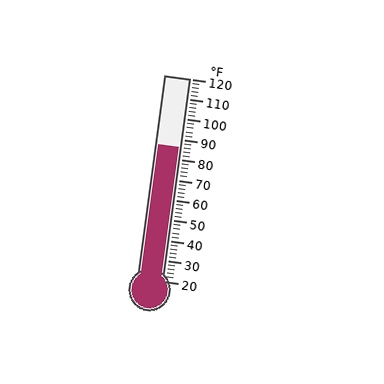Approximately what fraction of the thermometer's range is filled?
The thermometer is filled to approximately 65% of its range.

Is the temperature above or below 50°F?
The temperature is above 50°F.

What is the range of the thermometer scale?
The thermometer scale ranges from 20°F to 120°F.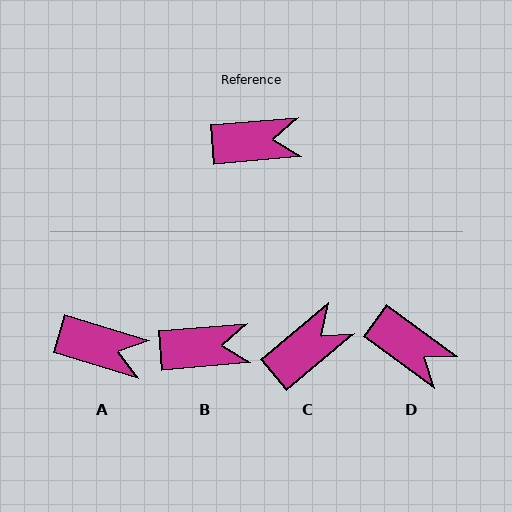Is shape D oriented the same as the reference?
No, it is off by about 41 degrees.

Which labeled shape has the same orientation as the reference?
B.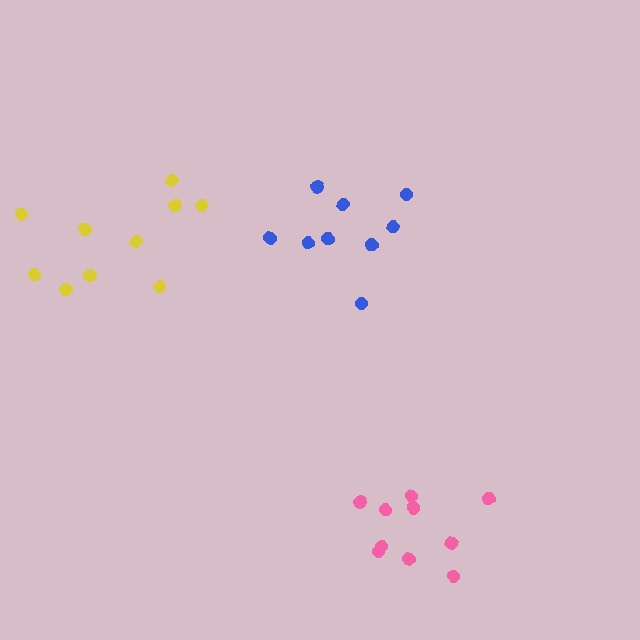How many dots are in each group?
Group 1: 9 dots, Group 2: 10 dots, Group 3: 10 dots (29 total).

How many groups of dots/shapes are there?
There are 3 groups.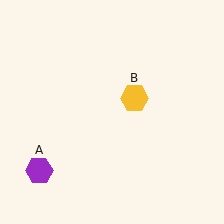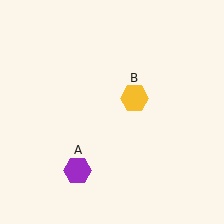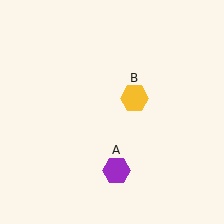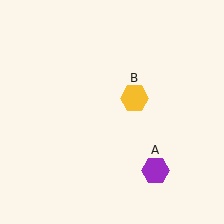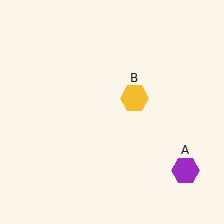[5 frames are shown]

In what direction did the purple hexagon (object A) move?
The purple hexagon (object A) moved right.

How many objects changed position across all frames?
1 object changed position: purple hexagon (object A).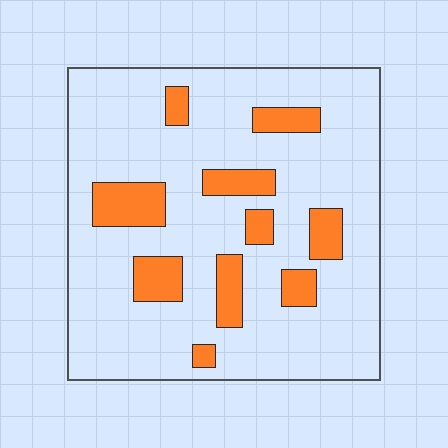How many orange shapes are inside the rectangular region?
10.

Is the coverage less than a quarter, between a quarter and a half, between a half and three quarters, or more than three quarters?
Less than a quarter.